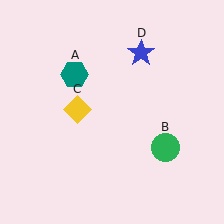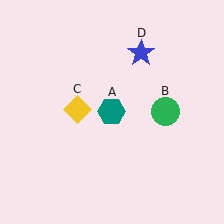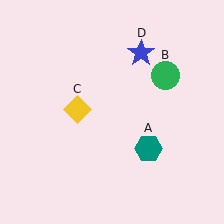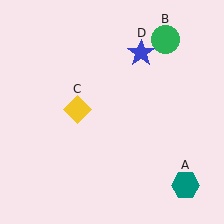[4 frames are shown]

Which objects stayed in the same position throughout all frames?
Yellow diamond (object C) and blue star (object D) remained stationary.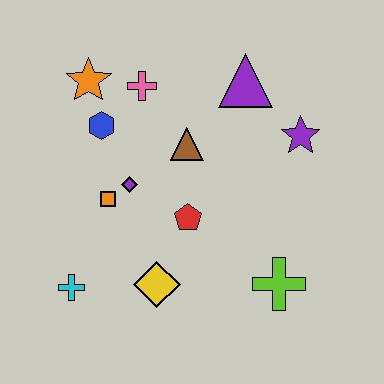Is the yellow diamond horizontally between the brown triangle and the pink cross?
Yes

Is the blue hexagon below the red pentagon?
No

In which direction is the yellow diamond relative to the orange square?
The yellow diamond is below the orange square.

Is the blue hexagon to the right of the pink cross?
No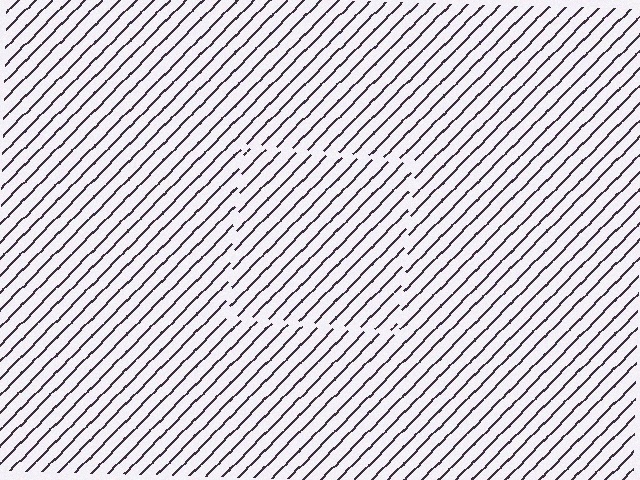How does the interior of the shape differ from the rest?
The interior of the shape contains the same grating, shifted by half a period — the contour is defined by the phase discontinuity where line-ends from the inner and outer gratings abut.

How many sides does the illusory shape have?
4 sides — the line-ends trace a square.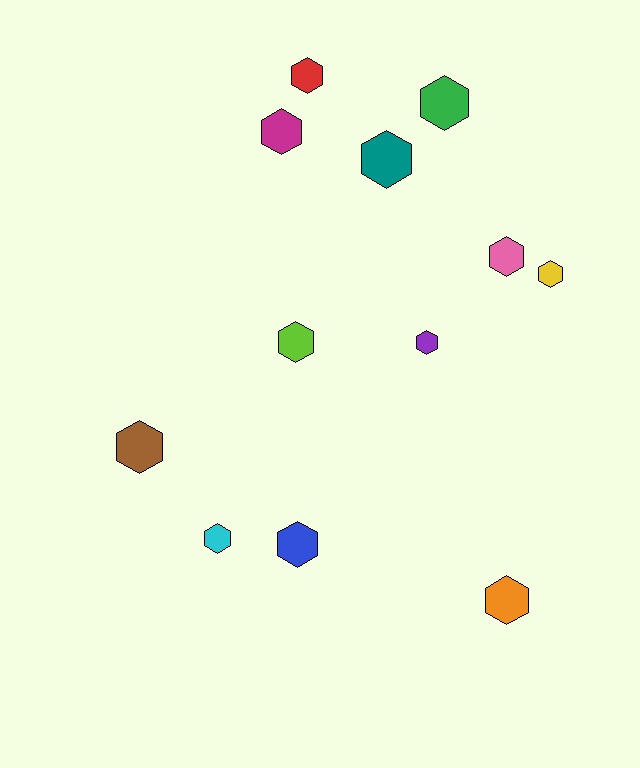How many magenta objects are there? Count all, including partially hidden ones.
There is 1 magenta object.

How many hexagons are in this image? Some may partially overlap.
There are 12 hexagons.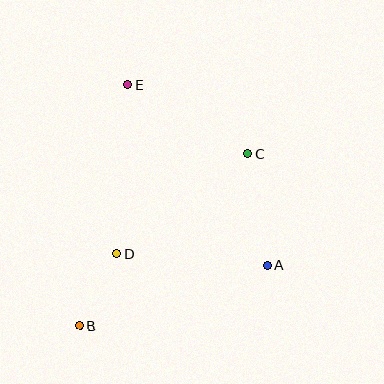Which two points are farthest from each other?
Points B and E are farthest from each other.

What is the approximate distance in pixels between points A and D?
The distance between A and D is approximately 151 pixels.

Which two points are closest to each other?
Points B and D are closest to each other.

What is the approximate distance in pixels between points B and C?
The distance between B and C is approximately 241 pixels.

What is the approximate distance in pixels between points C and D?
The distance between C and D is approximately 165 pixels.